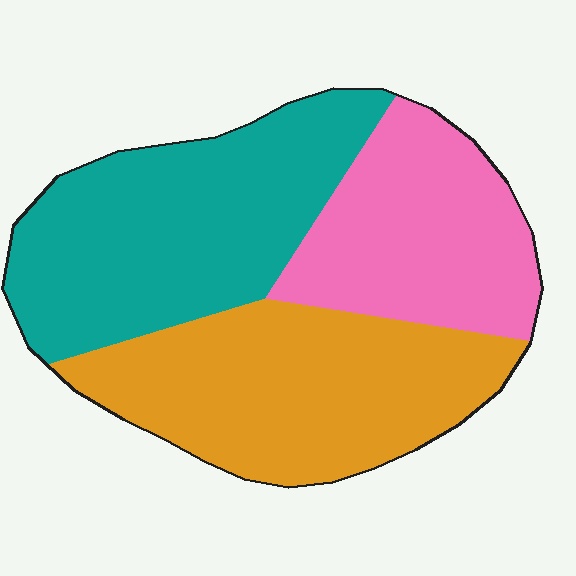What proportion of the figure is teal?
Teal takes up about three eighths (3/8) of the figure.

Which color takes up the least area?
Pink, at roughly 25%.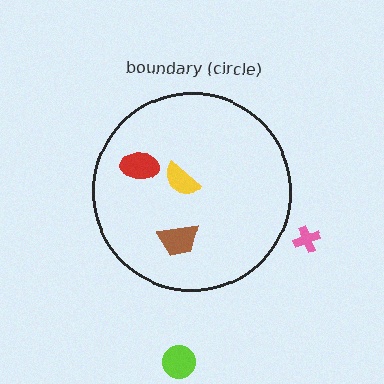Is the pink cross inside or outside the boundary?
Outside.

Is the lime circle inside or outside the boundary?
Outside.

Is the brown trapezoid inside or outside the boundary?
Inside.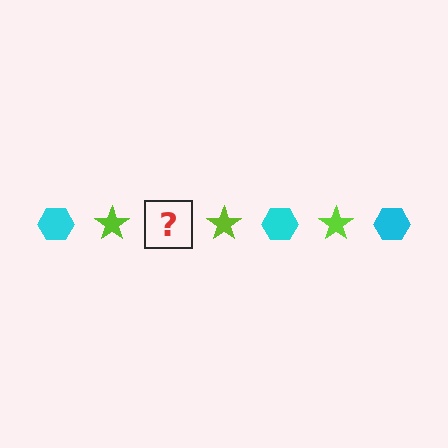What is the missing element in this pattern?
The missing element is a cyan hexagon.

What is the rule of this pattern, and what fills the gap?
The rule is that the pattern alternates between cyan hexagon and lime star. The gap should be filled with a cyan hexagon.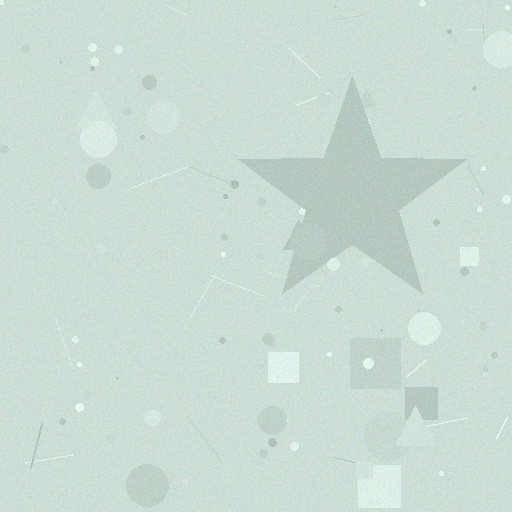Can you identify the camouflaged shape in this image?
The camouflaged shape is a star.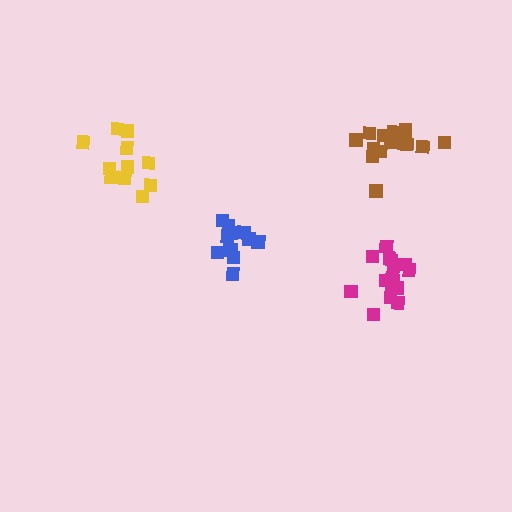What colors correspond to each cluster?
The clusters are colored: blue, magenta, yellow, brown.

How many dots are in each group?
Group 1: 12 dots, Group 2: 17 dots, Group 3: 11 dots, Group 4: 15 dots (55 total).